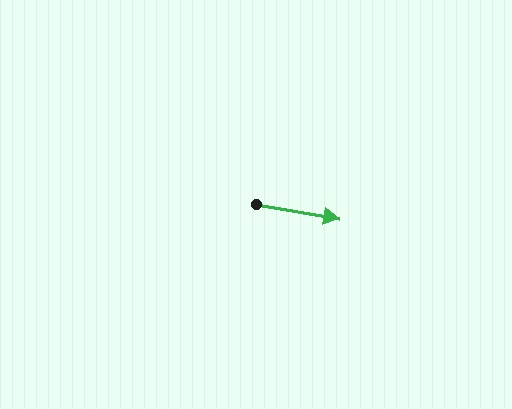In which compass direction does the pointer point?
East.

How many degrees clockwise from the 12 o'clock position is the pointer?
Approximately 99 degrees.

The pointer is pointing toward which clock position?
Roughly 3 o'clock.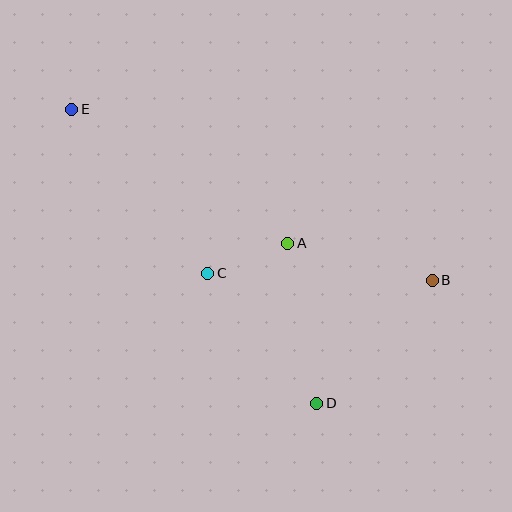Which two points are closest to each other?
Points A and C are closest to each other.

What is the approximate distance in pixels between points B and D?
The distance between B and D is approximately 169 pixels.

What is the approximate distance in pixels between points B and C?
The distance between B and C is approximately 225 pixels.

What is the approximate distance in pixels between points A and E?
The distance between A and E is approximately 254 pixels.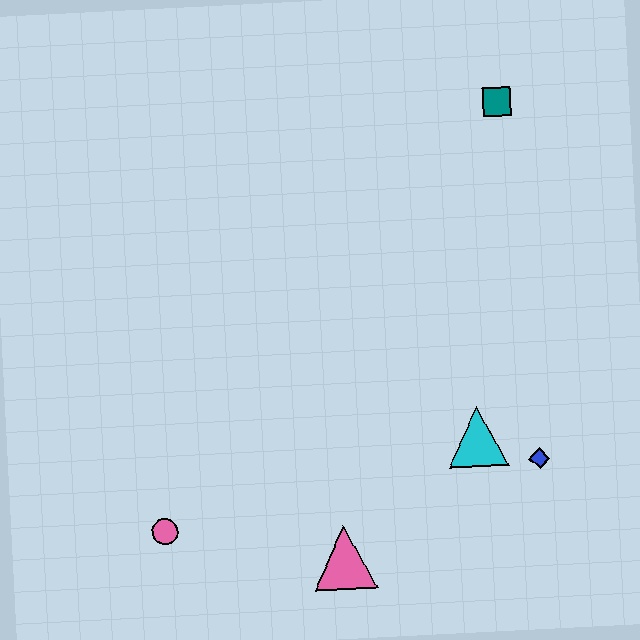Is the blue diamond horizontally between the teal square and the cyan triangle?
No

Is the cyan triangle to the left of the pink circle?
No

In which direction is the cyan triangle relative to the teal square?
The cyan triangle is below the teal square.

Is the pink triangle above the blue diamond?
No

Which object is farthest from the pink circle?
The teal square is farthest from the pink circle.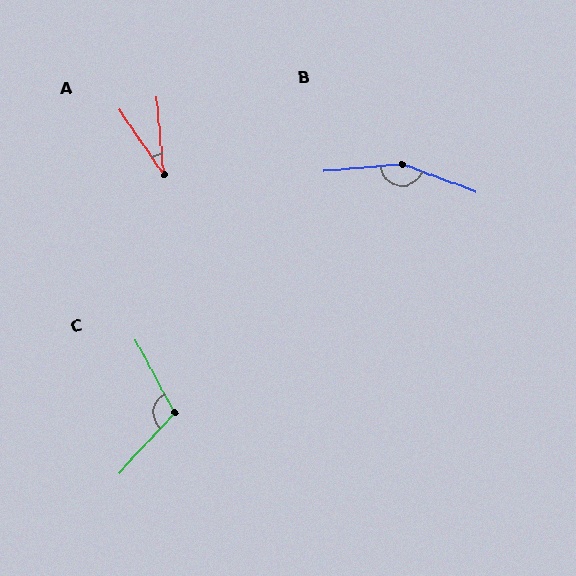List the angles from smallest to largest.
A (30°), C (109°), B (154°).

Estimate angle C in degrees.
Approximately 109 degrees.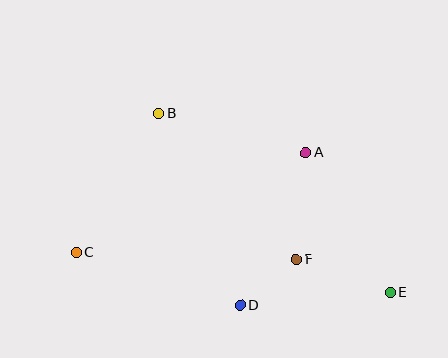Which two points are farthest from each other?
Points C and E are farthest from each other.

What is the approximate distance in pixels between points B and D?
The distance between B and D is approximately 208 pixels.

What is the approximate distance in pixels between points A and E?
The distance between A and E is approximately 163 pixels.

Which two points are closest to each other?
Points D and F are closest to each other.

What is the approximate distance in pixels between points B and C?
The distance between B and C is approximately 161 pixels.